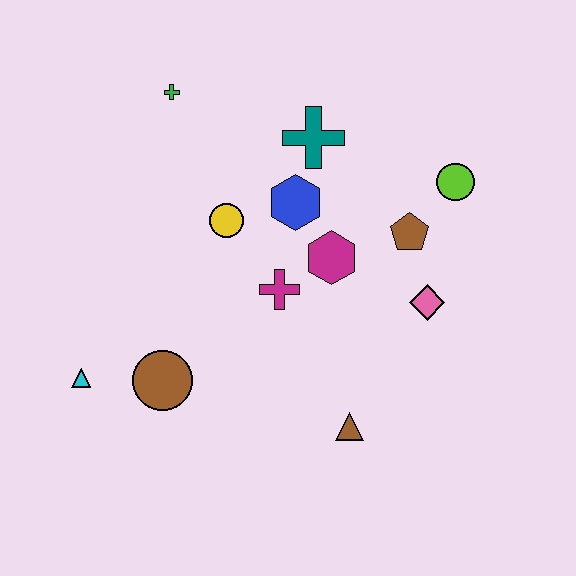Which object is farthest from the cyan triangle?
The lime circle is farthest from the cyan triangle.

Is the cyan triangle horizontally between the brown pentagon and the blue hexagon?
No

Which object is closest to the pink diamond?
The brown pentagon is closest to the pink diamond.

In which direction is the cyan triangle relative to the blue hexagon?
The cyan triangle is to the left of the blue hexagon.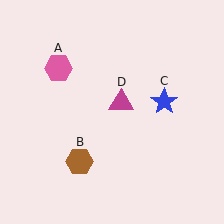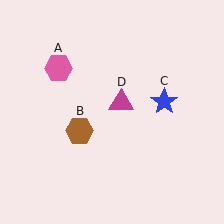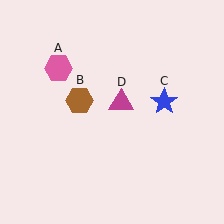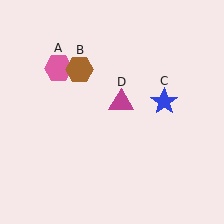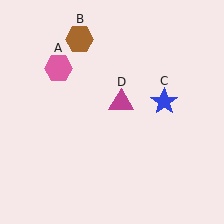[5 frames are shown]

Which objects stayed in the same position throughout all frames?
Pink hexagon (object A) and blue star (object C) and magenta triangle (object D) remained stationary.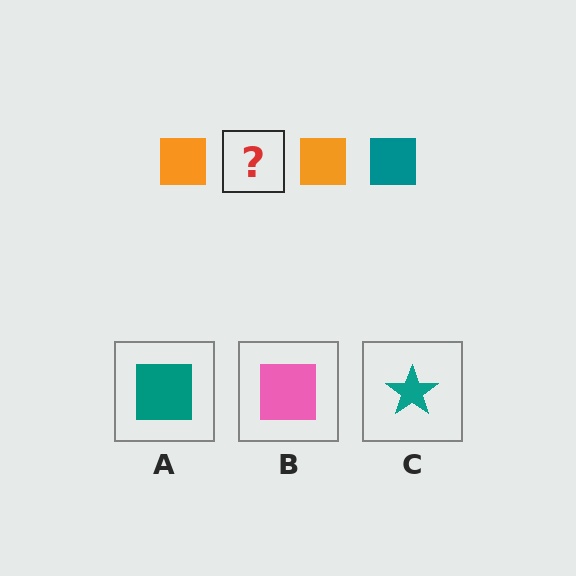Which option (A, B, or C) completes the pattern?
A.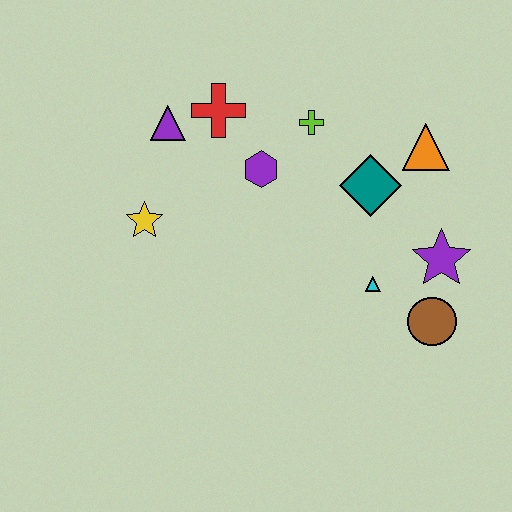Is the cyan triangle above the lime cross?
No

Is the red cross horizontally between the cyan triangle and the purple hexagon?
No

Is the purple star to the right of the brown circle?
Yes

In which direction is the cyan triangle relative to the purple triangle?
The cyan triangle is to the right of the purple triangle.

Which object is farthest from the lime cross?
The brown circle is farthest from the lime cross.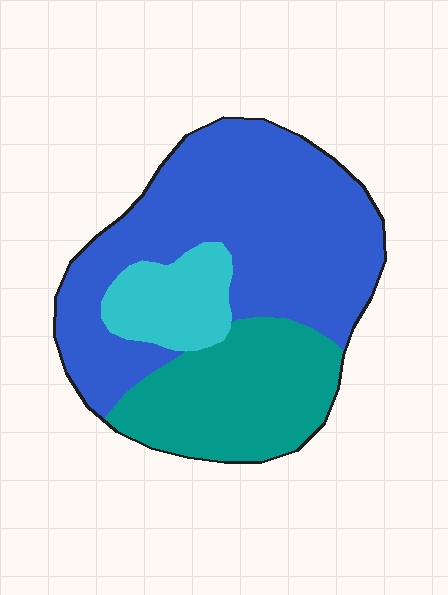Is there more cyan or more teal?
Teal.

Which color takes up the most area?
Blue, at roughly 60%.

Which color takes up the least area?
Cyan, at roughly 15%.